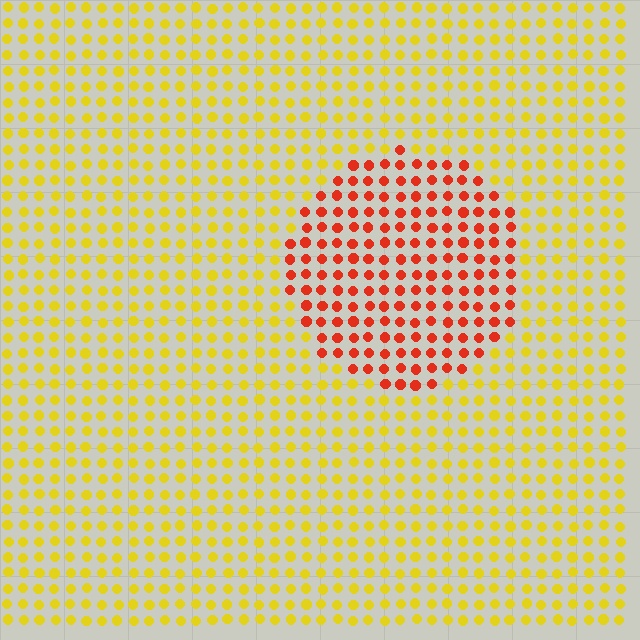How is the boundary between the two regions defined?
The boundary is defined purely by a slight shift in hue (about 50 degrees). Spacing, size, and orientation are identical on both sides.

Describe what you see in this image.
The image is filled with small yellow elements in a uniform arrangement. A circle-shaped region is visible where the elements are tinted to a slightly different hue, forming a subtle color boundary.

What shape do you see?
I see a circle.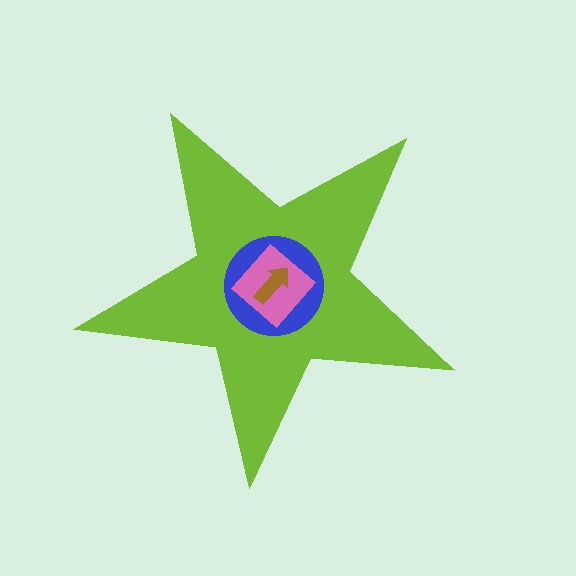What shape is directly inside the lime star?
The blue circle.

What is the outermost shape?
The lime star.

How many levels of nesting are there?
4.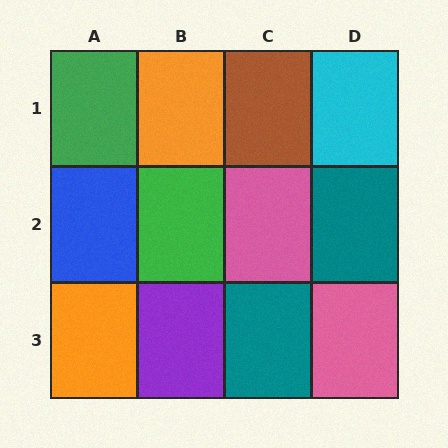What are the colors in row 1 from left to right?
Green, orange, brown, cyan.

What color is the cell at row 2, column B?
Green.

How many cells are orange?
2 cells are orange.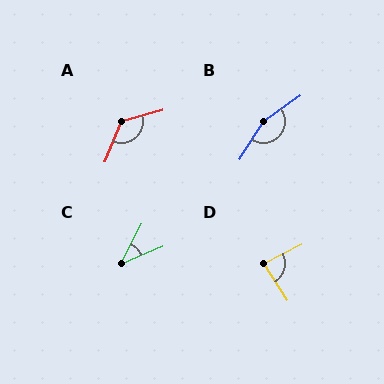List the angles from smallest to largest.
C (40°), D (84°), A (128°), B (158°).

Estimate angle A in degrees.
Approximately 128 degrees.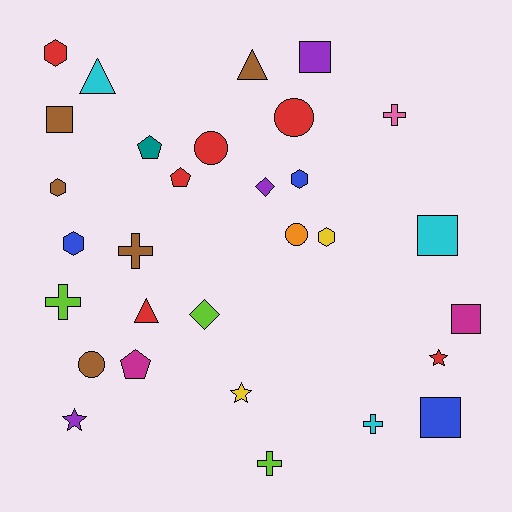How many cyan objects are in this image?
There are 3 cyan objects.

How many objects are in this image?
There are 30 objects.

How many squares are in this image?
There are 5 squares.